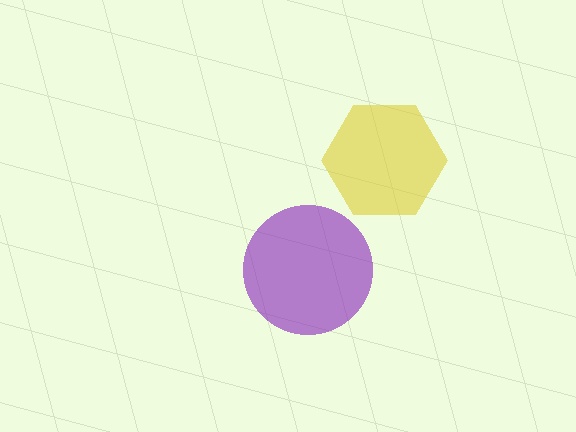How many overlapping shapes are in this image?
There are 2 overlapping shapes in the image.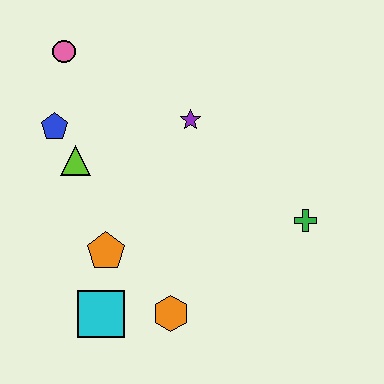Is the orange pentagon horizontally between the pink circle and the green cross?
Yes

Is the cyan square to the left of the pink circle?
No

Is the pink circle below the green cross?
No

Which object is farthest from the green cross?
The pink circle is farthest from the green cross.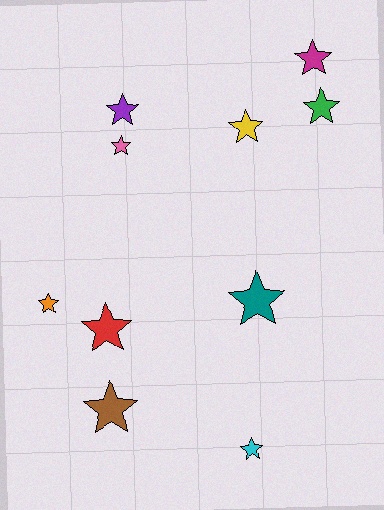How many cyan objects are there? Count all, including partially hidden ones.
There is 1 cyan object.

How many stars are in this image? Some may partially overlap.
There are 10 stars.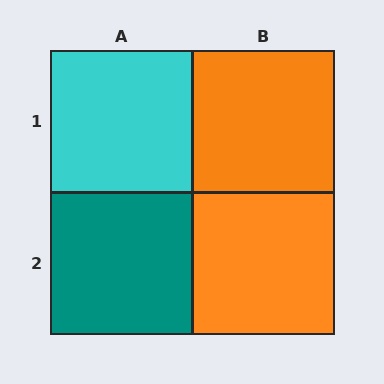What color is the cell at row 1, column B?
Orange.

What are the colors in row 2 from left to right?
Teal, orange.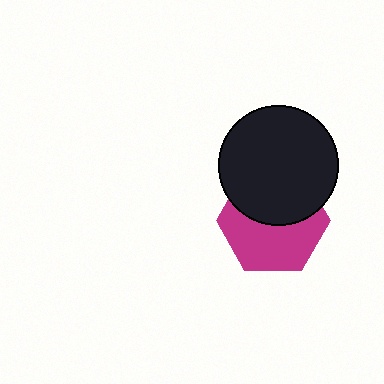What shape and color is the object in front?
The object in front is a black circle.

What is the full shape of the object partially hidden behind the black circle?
The partially hidden object is a magenta hexagon.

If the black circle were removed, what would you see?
You would see the complete magenta hexagon.